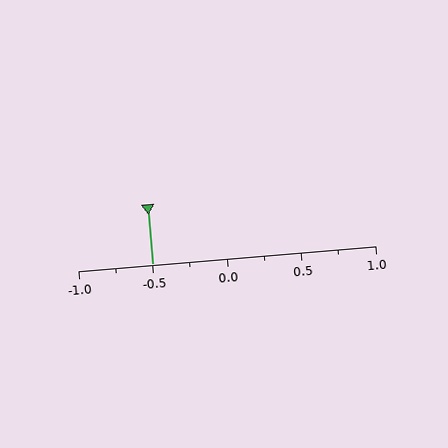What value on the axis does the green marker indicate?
The marker indicates approximately -0.5.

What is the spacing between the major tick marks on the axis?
The major ticks are spaced 0.5 apart.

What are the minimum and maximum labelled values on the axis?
The axis runs from -1.0 to 1.0.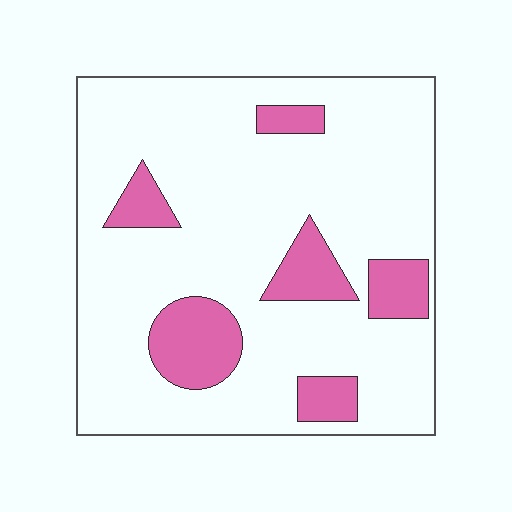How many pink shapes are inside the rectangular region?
6.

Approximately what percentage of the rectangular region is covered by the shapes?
Approximately 20%.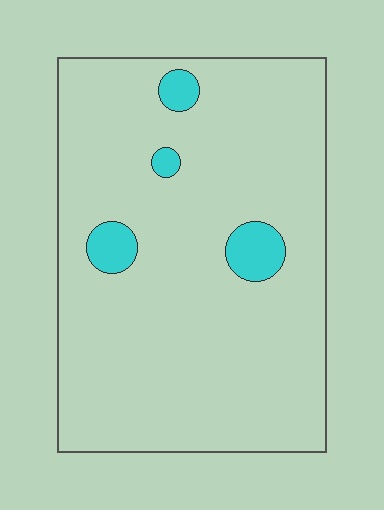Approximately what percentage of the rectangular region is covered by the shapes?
Approximately 5%.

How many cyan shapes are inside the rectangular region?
4.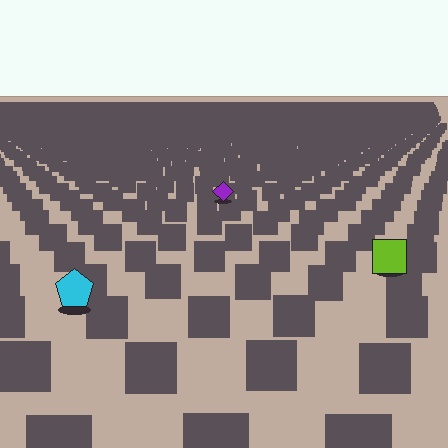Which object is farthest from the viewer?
The purple diamond is farthest from the viewer. It appears smaller and the ground texture around it is denser.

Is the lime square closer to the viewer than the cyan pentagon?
No. The cyan pentagon is closer — you can tell from the texture gradient: the ground texture is coarser near it.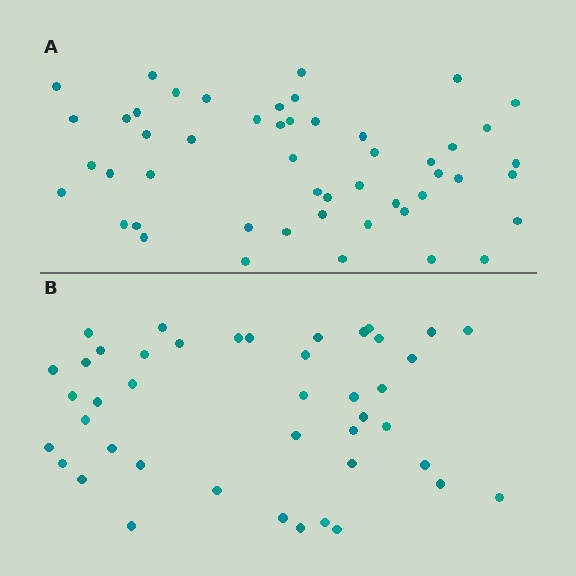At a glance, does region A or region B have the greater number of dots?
Region A (the top region) has more dots.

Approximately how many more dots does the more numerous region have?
Region A has roughly 8 or so more dots than region B.